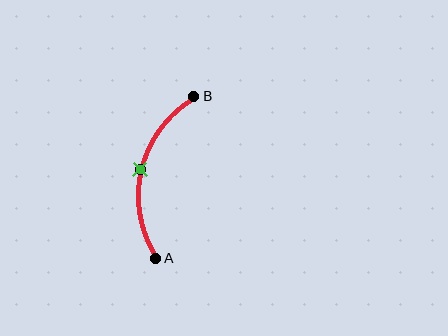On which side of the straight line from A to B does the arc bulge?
The arc bulges to the left of the straight line connecting A and B.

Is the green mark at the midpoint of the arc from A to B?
Yes. The green mark lies on the arc at equal arc-length from both A and B — it is the arc midpoint.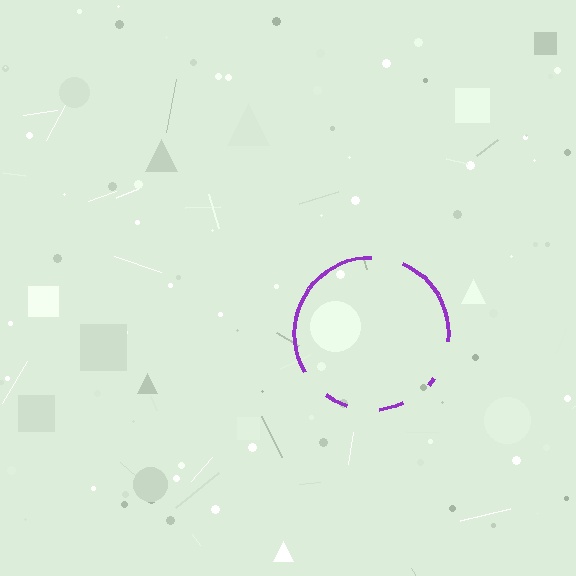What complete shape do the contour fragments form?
The contour fragments form a circle.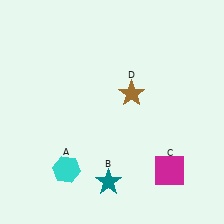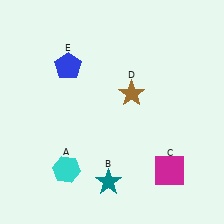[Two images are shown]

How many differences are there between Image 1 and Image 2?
There is 1 difference between the two images.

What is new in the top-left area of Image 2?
A blue pentagon (E) was added in the top-left area of Image 2.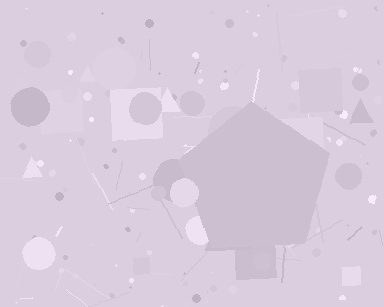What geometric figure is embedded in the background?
A pentagon is embedded in the background.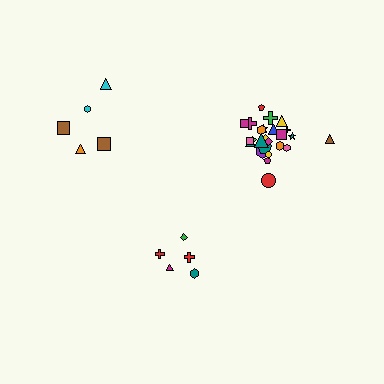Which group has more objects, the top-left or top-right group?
The top-right group.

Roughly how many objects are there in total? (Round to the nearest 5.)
Roughly 35 objects in total.